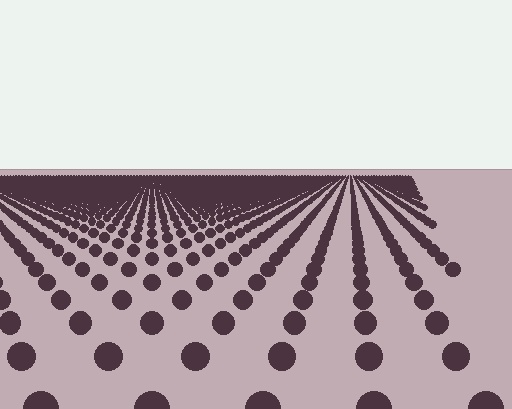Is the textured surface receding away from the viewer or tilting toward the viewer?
The surface is receding away from the viewer. Texture elements get smaller and denser toward the top.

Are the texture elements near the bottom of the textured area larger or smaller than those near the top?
Larger. Near the bottom, elements are closer to the viewer and appear at a bigger on-screen size.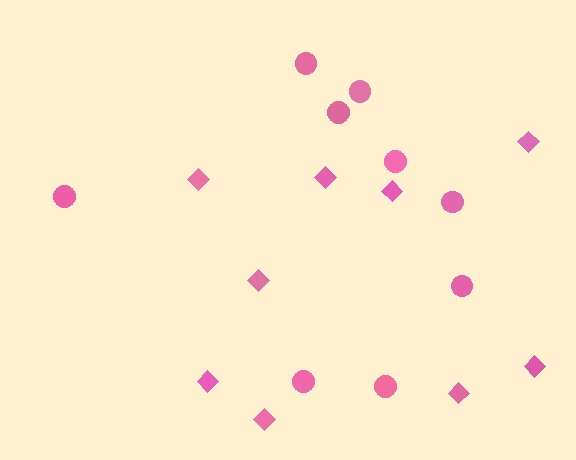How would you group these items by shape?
There are 2 groups: one group of circles (9) and one group of diamonds (9).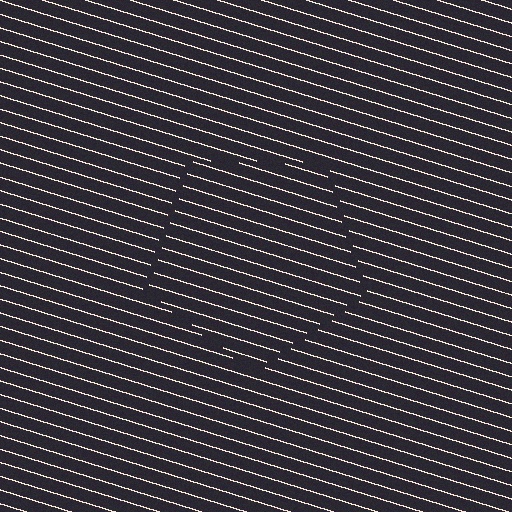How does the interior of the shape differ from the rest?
The interior of the shape contains the same grating, shifted by half a period — the contour is defined by the phase discontinuity where line-ends from the inner and outer gratings abut.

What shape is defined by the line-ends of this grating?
An illusory pentagon. The interior of the shape contains the same grating, shifted by half a period — the contour is defined by the phase discontinuity where line-ends from the inner and outer gratings abut.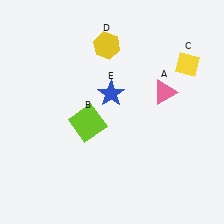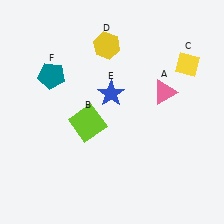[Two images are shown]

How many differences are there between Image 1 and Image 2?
There is 1 difference between the two images.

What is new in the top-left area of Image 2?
A teal pentagon (F) was added in the top-left area of Image 2.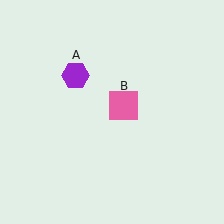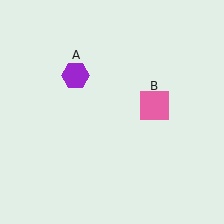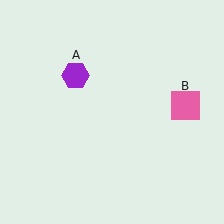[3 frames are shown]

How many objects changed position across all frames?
1 object changed position: pink square (object B).